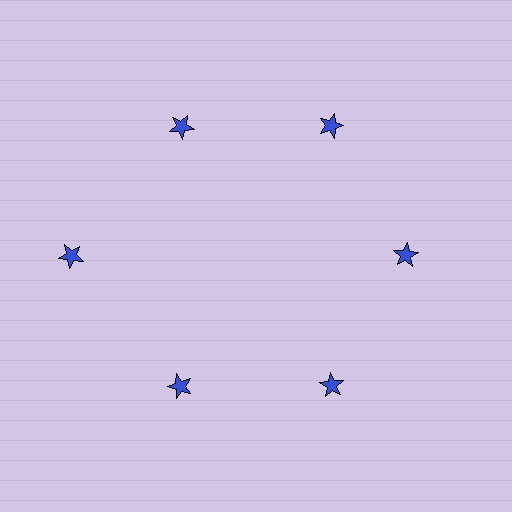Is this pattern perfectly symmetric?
No. The 6 blue stars are arranged in a ring, but one element near the 9 o'clock position is pushed outward from the center, breaking the 6-fold rotational symmetry.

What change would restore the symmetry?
The symmetry would be restored by moving it inward, back onto the ring so that all 6 stars sit at equal angles and equal distance from the center.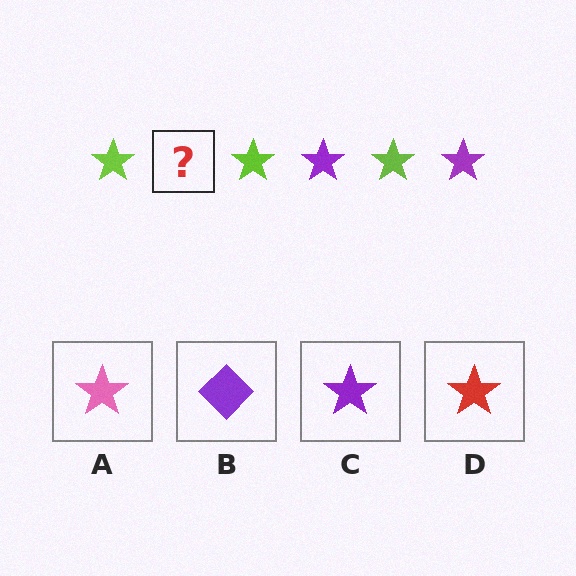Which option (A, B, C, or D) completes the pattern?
C.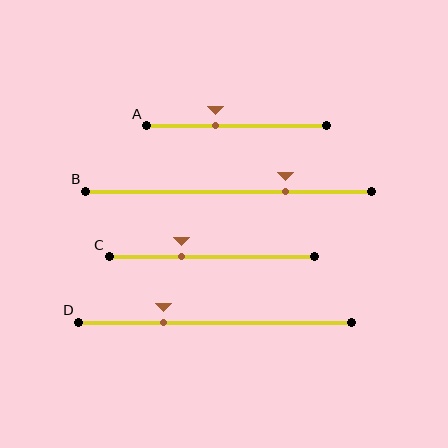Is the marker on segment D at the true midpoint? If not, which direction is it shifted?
No, the marker on segment D is shifted to the left by about 19% of the segment length.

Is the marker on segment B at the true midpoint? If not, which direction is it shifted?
No, the marker on segment B is shifted to the right by about 20% of the segment length.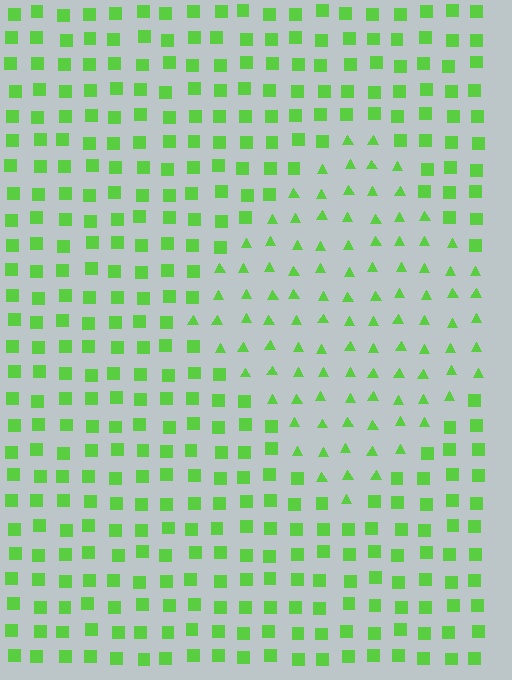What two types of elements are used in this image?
The image uses triangles inside the diamond region and squares outside it.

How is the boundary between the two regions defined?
The boundary is defined by a change in element shape: triangles inside vs. squares outside. All elements share the same color and spacing.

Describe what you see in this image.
The image is filled with small lime elements arranged in a uniform grid. A diamond-shaped region contains triangles, while the surrounding area contains squares. The boundary is defined purely by the change in element shape.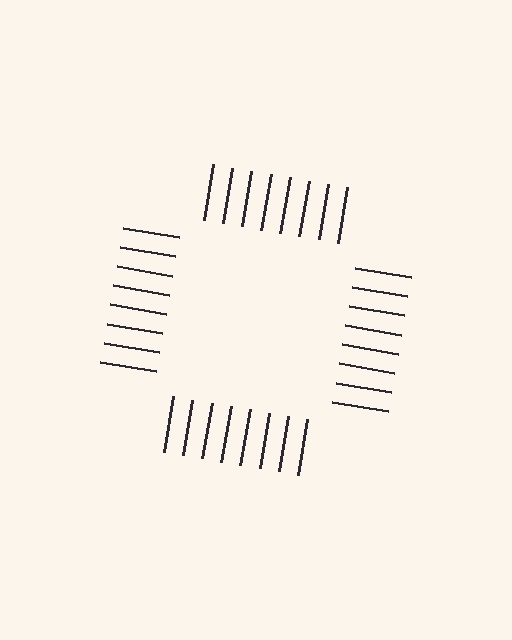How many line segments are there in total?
32 — 8 along each of the 4 edges.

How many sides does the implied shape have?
4 sides — the line-ends trace a square.